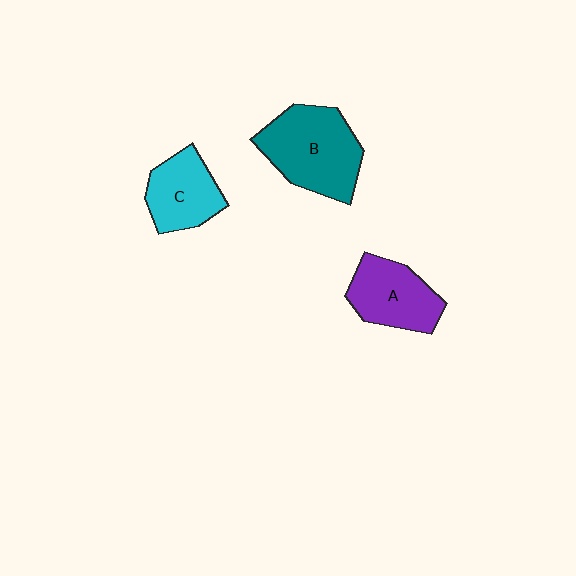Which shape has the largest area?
Shape B (teal).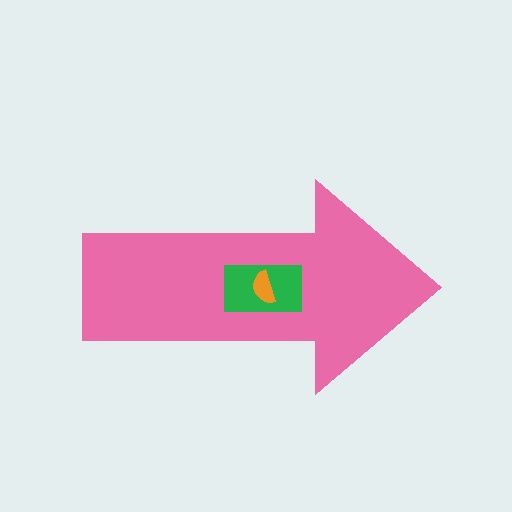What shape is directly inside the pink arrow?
The green rectangle.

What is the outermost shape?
The pink arrow.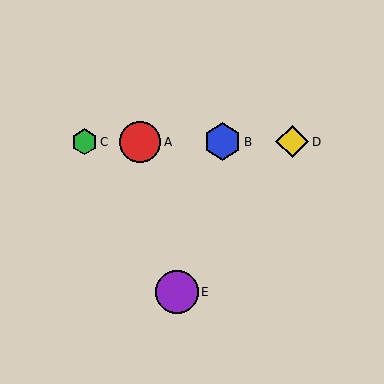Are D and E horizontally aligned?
No, D is at y≈142 and E is at y≈292.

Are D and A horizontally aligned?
Yes, both are at y≈142.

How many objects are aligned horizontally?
4 objects (A, B, C, D) are aligned horizontally.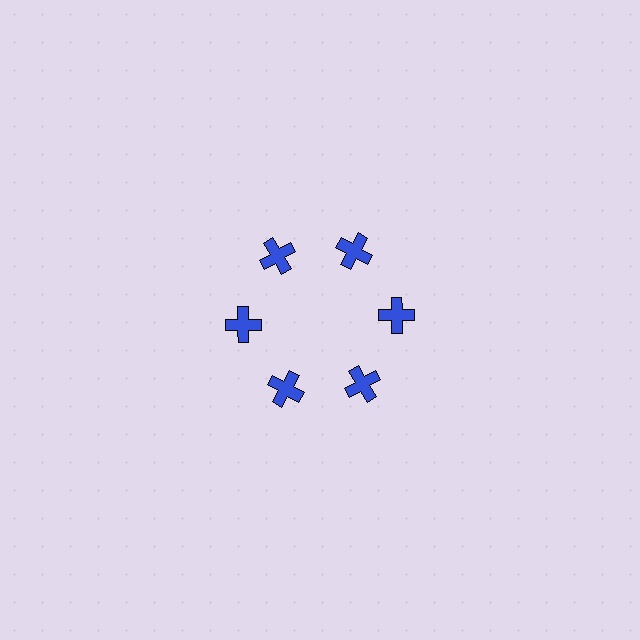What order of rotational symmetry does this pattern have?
This pattern has 6-fold rotational symmetry.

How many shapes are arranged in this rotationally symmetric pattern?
There are 6 shapes, arranged in 6 groups of 1.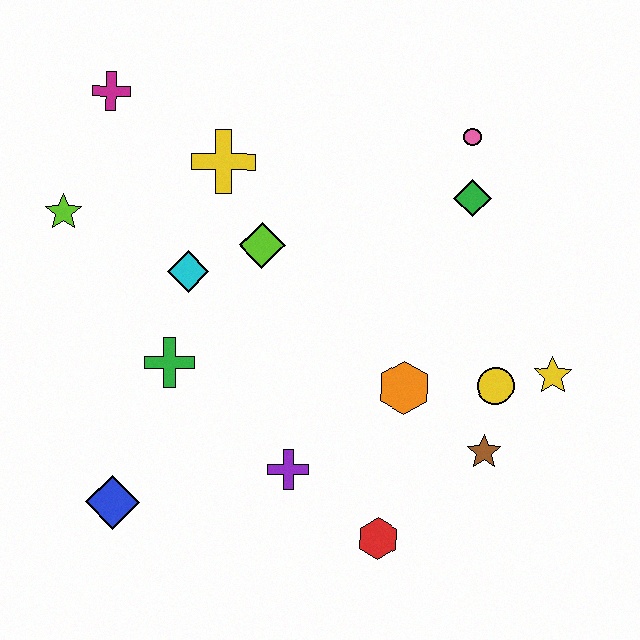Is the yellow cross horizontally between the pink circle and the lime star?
Yes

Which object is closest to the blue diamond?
The green cross is closest to the blue diamond.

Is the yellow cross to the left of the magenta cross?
No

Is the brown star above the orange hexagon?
No